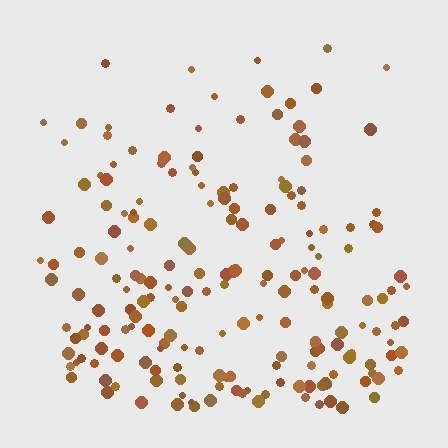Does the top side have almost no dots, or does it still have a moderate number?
Still a moderate number, just noticeably fewer than the bottom.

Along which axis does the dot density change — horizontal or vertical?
Vertical.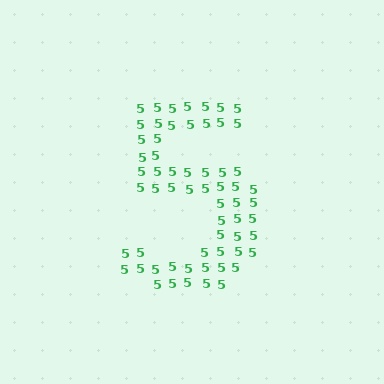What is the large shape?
The large shape is the digit 5.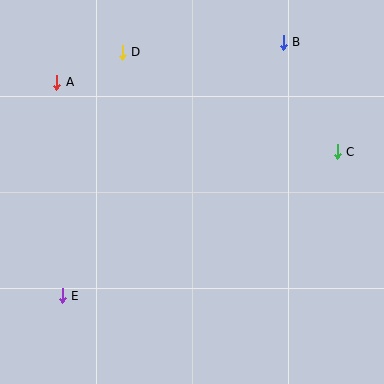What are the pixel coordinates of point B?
Point B is at (283, 42).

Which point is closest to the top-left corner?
Point A is closest to the top-left corner.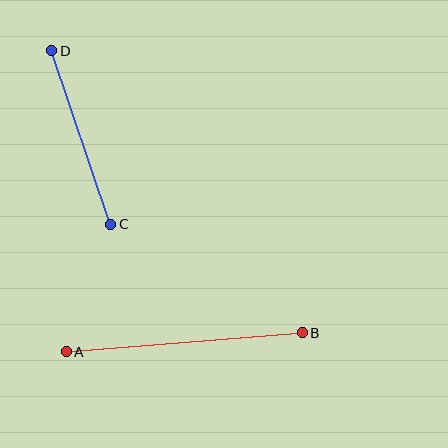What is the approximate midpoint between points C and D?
The midpoint is at approximately (81, 138) pixels.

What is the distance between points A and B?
The distance is approximately 237 pixels.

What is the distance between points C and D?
The distance is approximately 183 pixels.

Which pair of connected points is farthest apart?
Points A and B are farthest apart.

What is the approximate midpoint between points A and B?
The midpoint is at approximately (184, 342) pixels.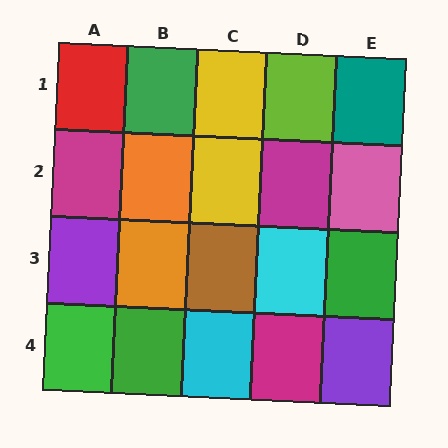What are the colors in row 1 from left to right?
Red, green, yellow, lime, teal.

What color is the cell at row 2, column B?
Orange.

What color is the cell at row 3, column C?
Brown.